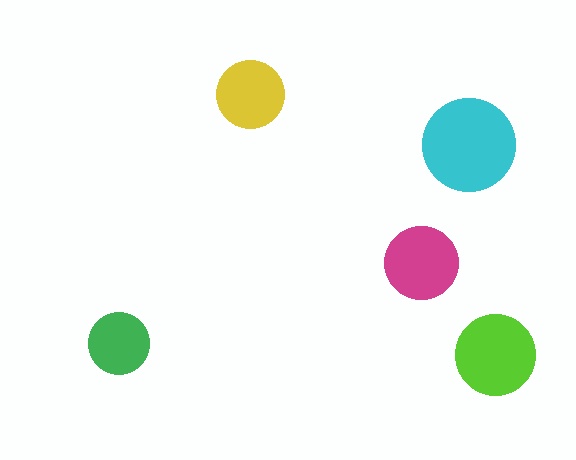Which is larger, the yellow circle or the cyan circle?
The cyan one.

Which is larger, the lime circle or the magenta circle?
The lime one.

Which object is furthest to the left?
The green circle is leftmost.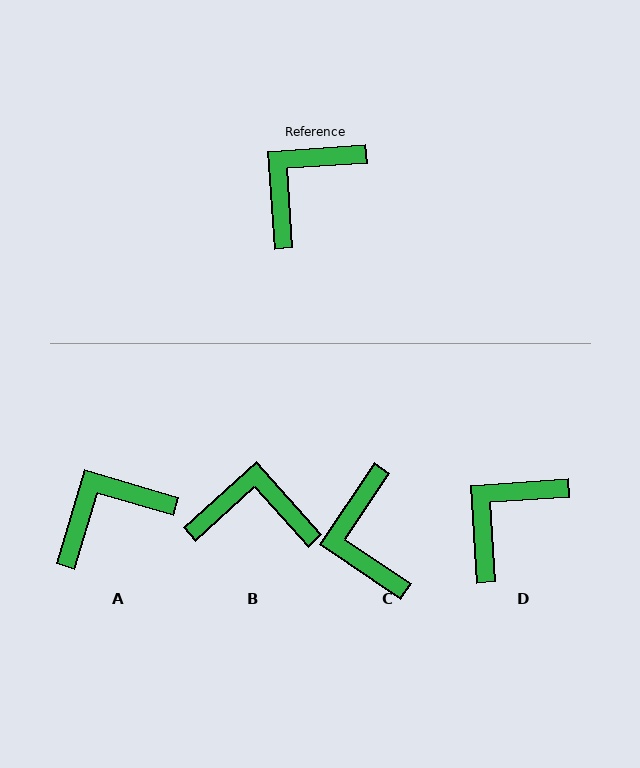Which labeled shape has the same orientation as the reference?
D.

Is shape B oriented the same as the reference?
No, it is off by about 52 degrees.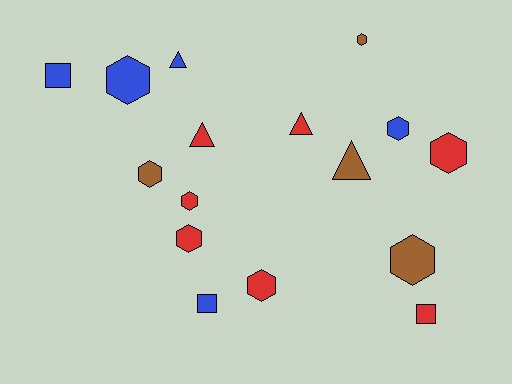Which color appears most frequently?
Red, with 7 objects.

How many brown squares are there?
There are no brown squares.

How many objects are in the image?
There are 16 objects.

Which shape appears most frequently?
Hexagon, with 9 objects.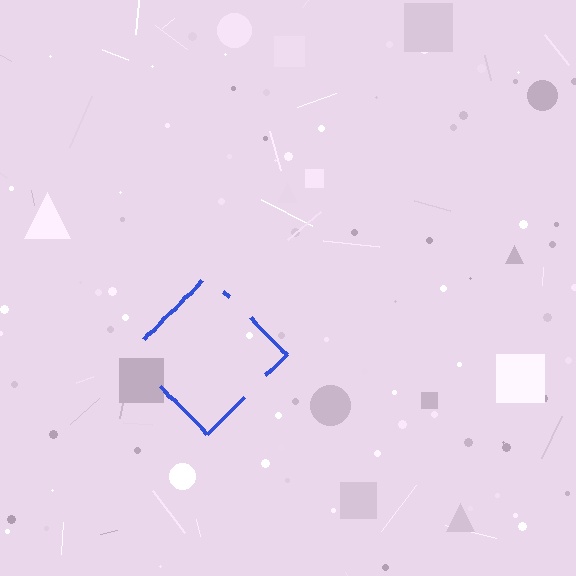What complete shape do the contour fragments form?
The contour fragments form a diamond.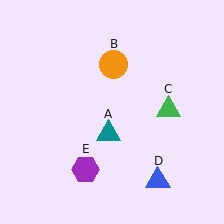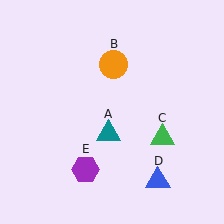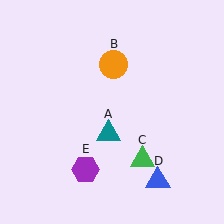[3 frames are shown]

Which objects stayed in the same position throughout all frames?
Teal triangle (object A) and orange circle (object B) and blue triangle (object D) and purple hexagon (object E) remained stationary.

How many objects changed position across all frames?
1 object changed position: green triangle (object C).